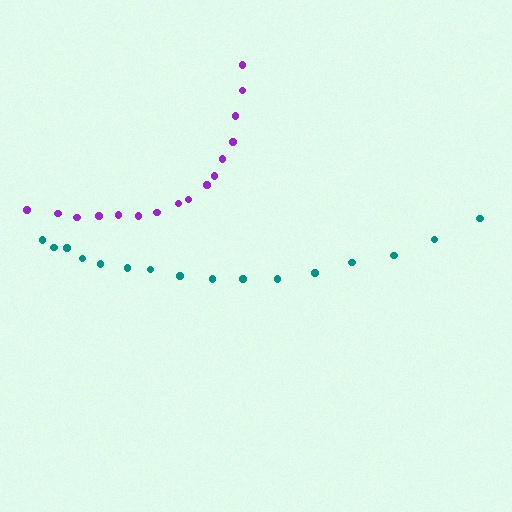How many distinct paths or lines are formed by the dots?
There are 2 distinct paths.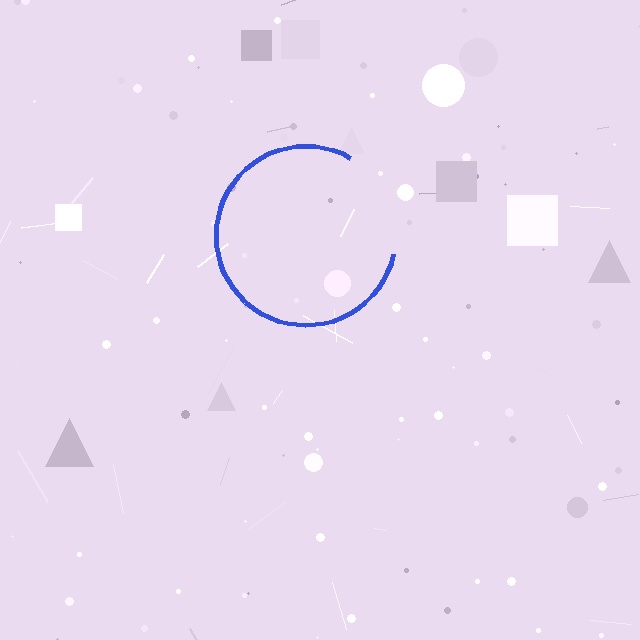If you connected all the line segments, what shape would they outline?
They would outline a circle.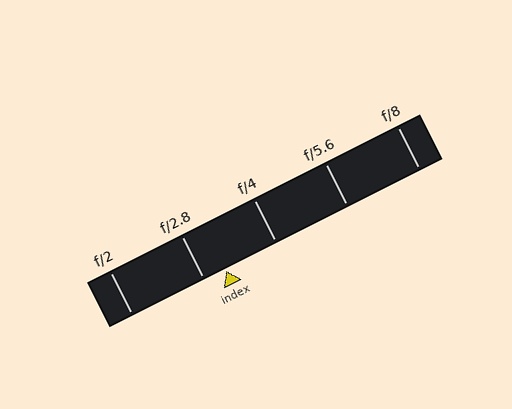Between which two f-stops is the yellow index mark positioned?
The index mark is between f/2.8 and f/4.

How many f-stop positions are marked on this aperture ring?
There are 5 f-stop positions marked.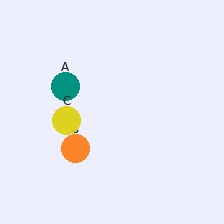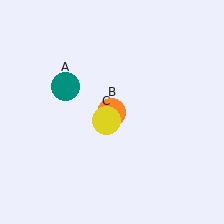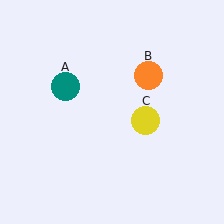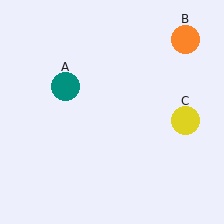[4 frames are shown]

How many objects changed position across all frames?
2 objects changed position: orange circle (object B), yellow circle (object C).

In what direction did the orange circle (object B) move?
The orange circle (object B) moved up and to the right.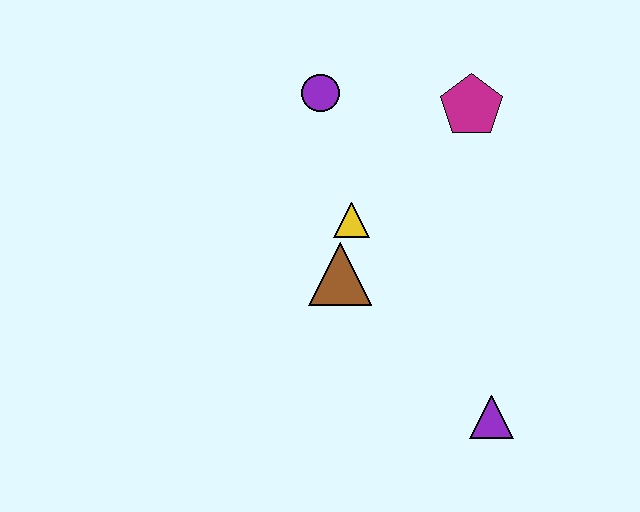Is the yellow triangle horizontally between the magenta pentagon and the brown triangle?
Yes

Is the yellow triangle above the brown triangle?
Yes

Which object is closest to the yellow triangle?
The brown triangle is closest to the yellow triangle.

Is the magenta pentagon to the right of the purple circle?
Yes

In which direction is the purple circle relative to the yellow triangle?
The purple circle is above the yellow triangle.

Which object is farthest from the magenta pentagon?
The purple triangle is farthest from the magenta pentagon.